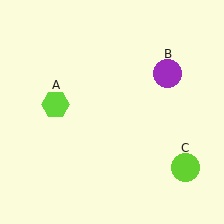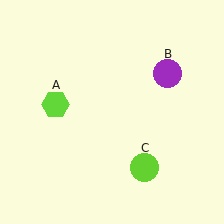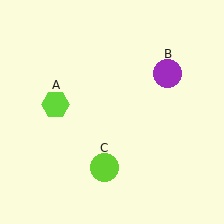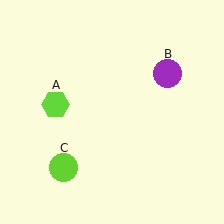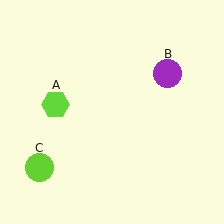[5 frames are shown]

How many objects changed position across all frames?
1 object changed position: lime circle (object C).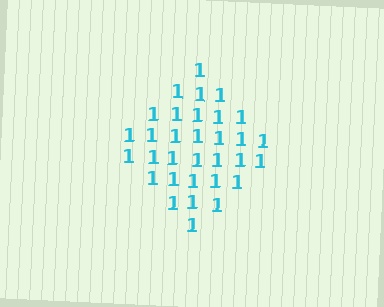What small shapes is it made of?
It is made of small digit 1's.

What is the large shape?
The large shape is a diamond.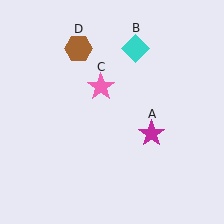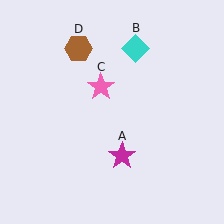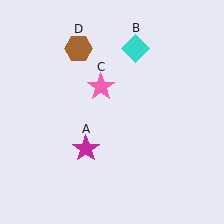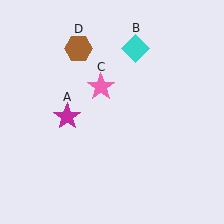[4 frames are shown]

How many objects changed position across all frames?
1 object changed position: magenta star (object A).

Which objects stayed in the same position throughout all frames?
Cyan diamond (object B) and pink star (object C) and brown hexagon (object D) remained stationary.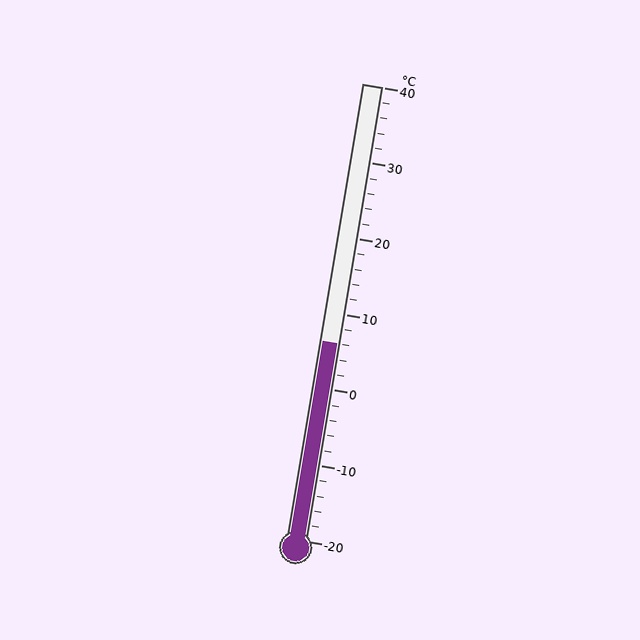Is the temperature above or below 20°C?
The temperature is below 20°C.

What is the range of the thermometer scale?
The thermometer scale ranges from -20°C to 40°C.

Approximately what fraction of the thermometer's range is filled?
The thermometer is filled to approximately 45% of its range.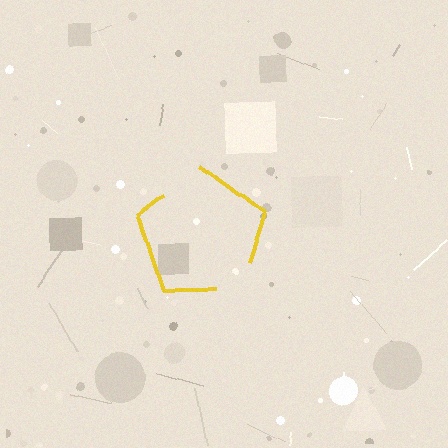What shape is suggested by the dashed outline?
The dashed outline suggests a pentagon.